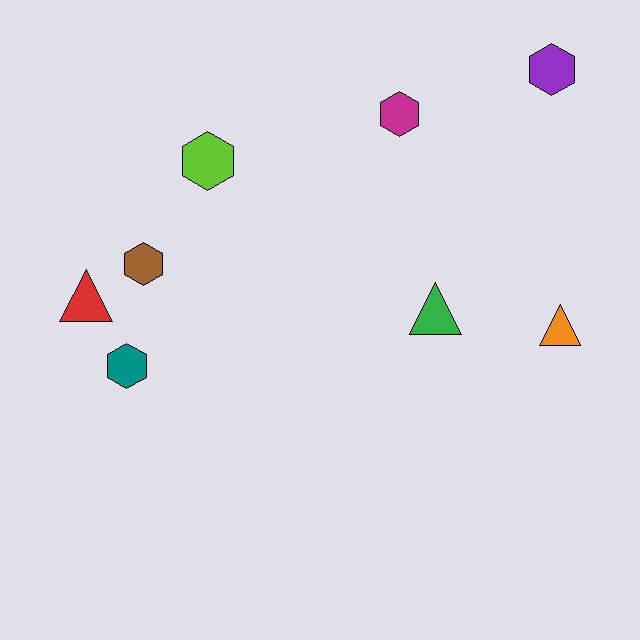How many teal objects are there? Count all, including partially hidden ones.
There is 1 teal object.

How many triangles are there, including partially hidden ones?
There are 3 triangles.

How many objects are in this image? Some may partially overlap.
There are 8 objects.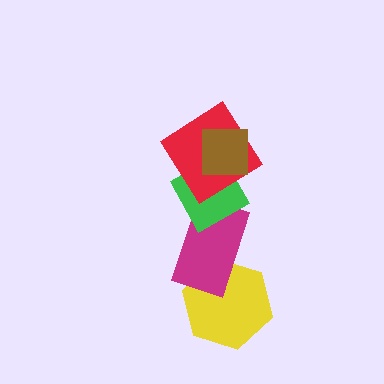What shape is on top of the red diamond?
The brown square is on top of the red diamond.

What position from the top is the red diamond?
The red diamond is 2nd from the top.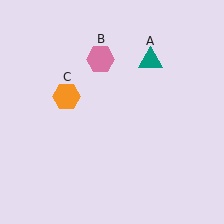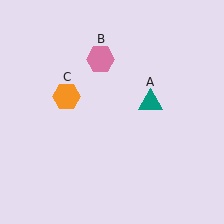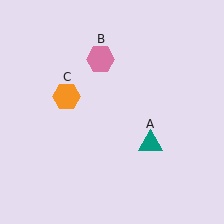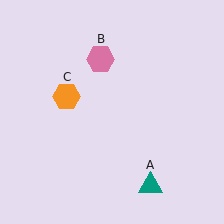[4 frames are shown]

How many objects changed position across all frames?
1 object changed position: teal triangle (object A).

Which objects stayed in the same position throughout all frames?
Pink hexagon (object B) and orange hexagon (object C) remained stationary.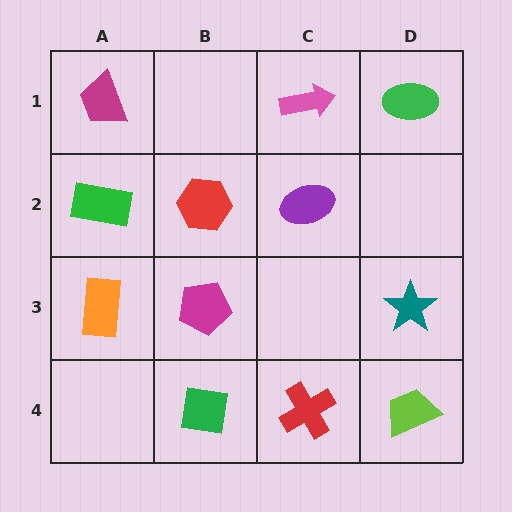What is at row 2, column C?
A purple ellipse.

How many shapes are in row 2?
3 shapes.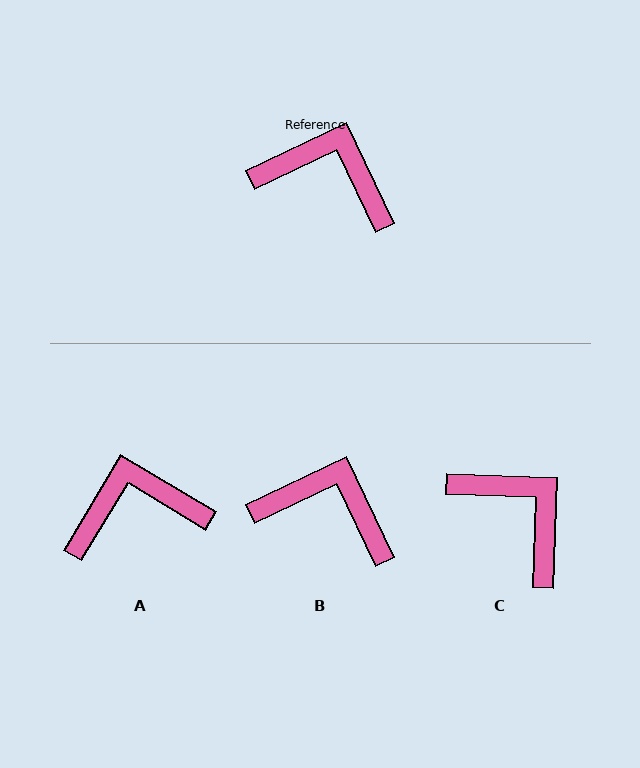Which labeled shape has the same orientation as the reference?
B.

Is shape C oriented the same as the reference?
No, it is off by about 27 degrees.